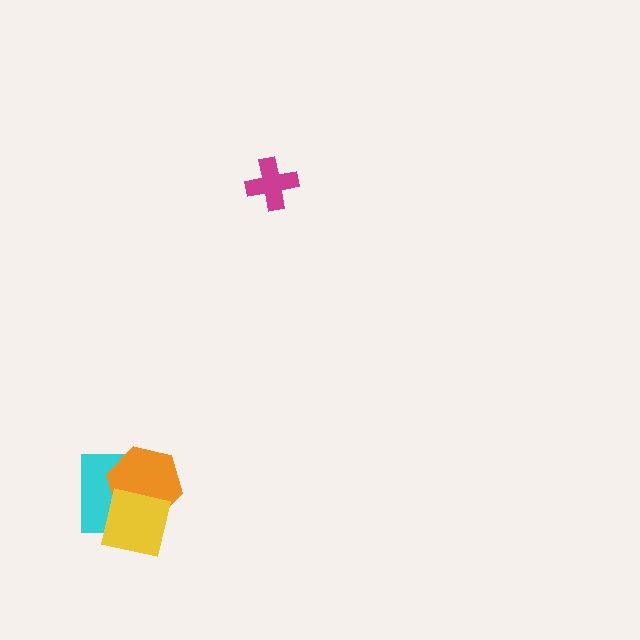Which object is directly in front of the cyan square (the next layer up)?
The orange hexagon is directly in front of the cyan square.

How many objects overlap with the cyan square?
2 objects overlap with the cyan square.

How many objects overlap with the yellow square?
2 objects overlap with the yellow square.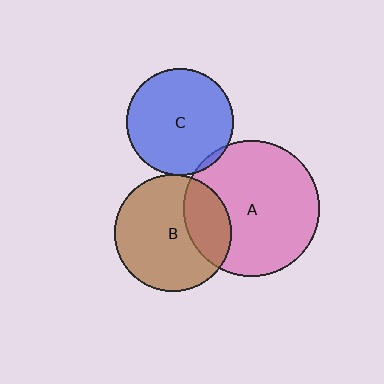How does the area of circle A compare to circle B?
Approximately 1.4 times.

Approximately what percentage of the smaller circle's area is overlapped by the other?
Approximately 5%.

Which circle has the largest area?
Circle A (pink).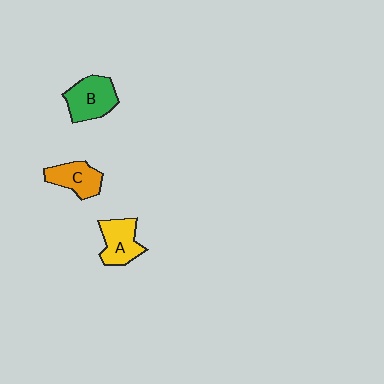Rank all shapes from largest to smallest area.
From largest to smallest: B (green), A (yellow), C (orange).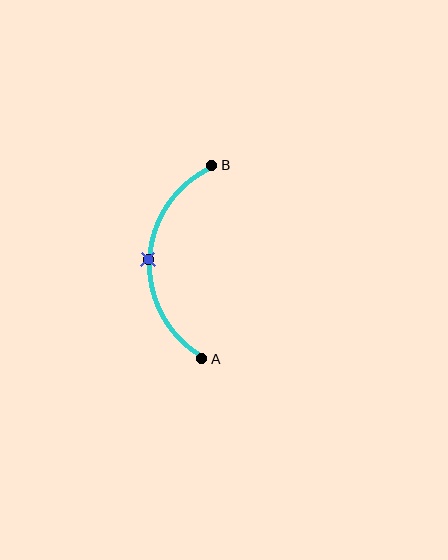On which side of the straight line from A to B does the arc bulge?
The arc bulges to the left of the straight line connecting A and B.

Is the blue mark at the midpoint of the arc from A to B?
Yes. The blue mark lies on the arc at equal arc-length from both A and B — it is the arc midpoint.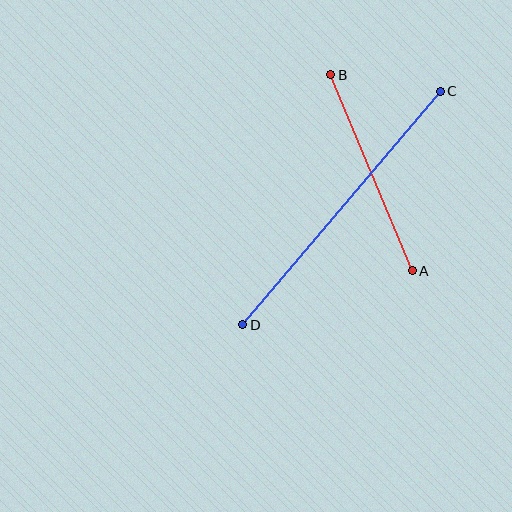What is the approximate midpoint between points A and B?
The midpoint is at approximately (371, 173) pixels.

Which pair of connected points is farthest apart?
Points C and D are farthest apart.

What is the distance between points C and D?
The distance is approximately 306 pixels.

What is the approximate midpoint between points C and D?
The midpoint is at approximately (341, 208) pixels.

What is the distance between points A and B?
The distance is approximately 212 pixels.